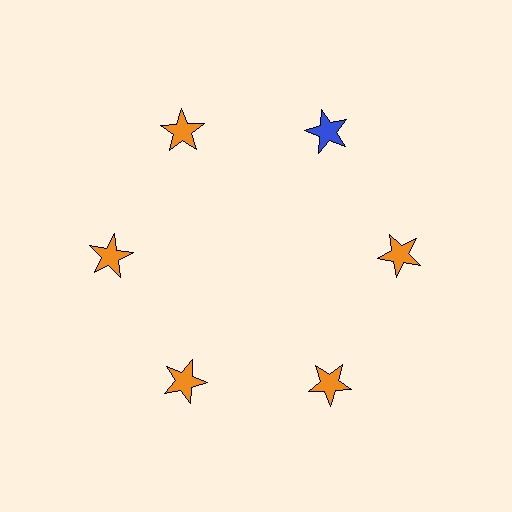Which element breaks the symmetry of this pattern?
The blue star at roughly the 1 o'clock position breaks the symmetry. All other shapes are orange stars.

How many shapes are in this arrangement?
There are 6 shapes arranged in a ring pattern.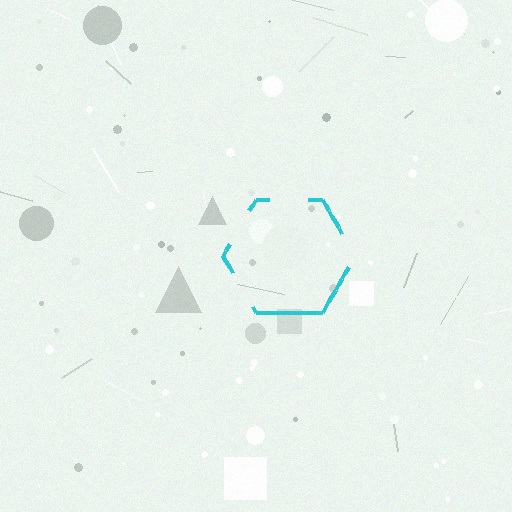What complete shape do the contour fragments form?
The contour fragments form a hexagon.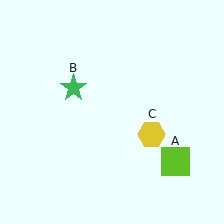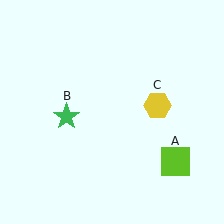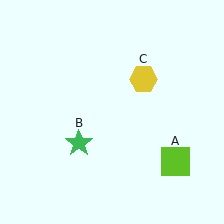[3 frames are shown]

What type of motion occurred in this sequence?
The green star (object B), yellow hexagon (object C) rotated counterclockwise around the center of the scene.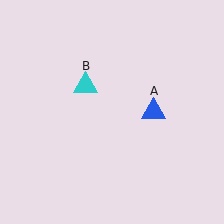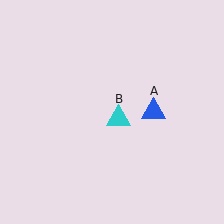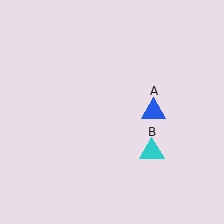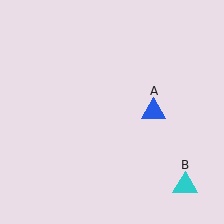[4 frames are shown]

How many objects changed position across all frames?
1 object changed position: cyan triangle (object B).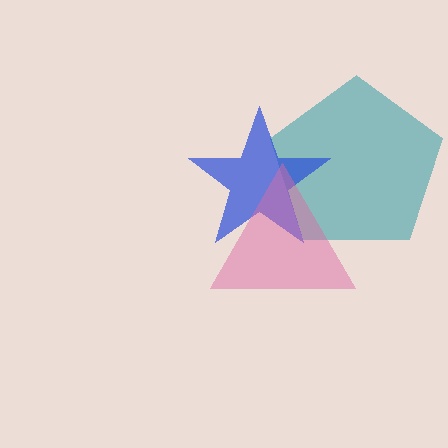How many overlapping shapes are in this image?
There are 3 overlapping shapes in the image.